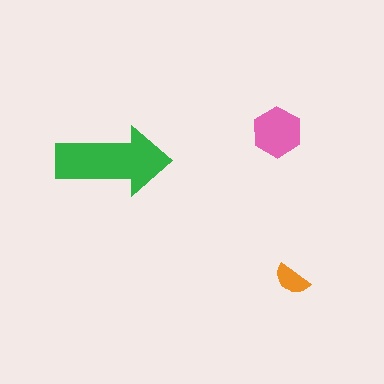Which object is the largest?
The green arrow.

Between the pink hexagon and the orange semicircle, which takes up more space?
The pink hexagon.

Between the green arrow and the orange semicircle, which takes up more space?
The green arrow.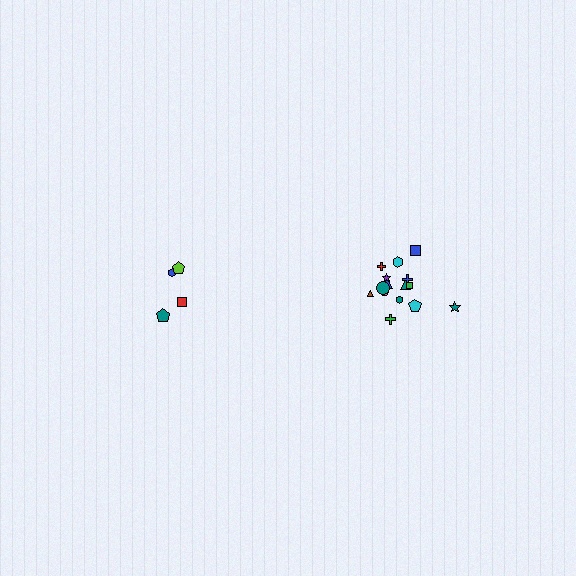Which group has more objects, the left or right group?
The right group.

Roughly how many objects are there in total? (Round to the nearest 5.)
Roughly 20 objects in total.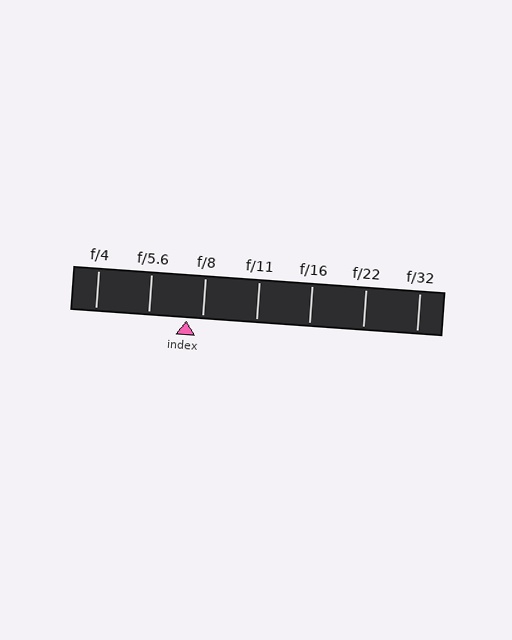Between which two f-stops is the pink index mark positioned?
The index mark is between f/5.6 and f/8.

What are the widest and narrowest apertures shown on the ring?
The widest aperture shown is f/4 and the narrowest is f/32.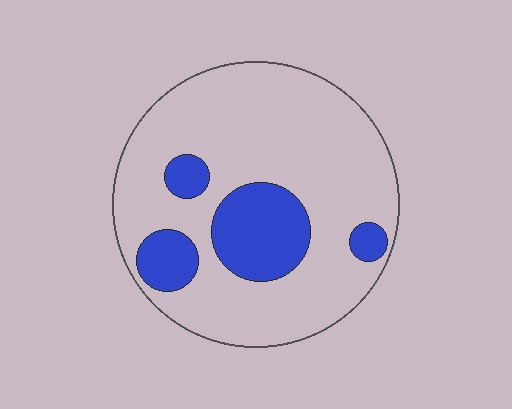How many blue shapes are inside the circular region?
4.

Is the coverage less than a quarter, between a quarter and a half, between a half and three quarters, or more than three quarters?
Less than a quarter.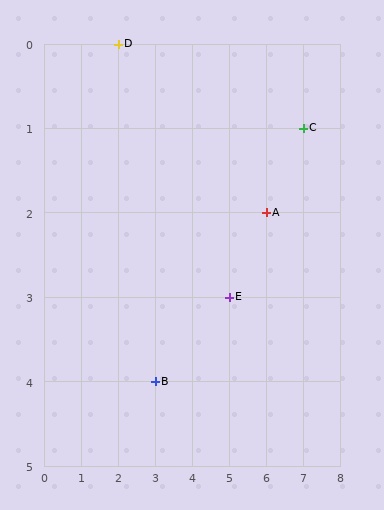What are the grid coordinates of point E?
Point E is at grid coordinates (5, 3).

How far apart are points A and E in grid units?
Points A and E are 1 column and 1 row apart (about 1.4 grid units diagonally).